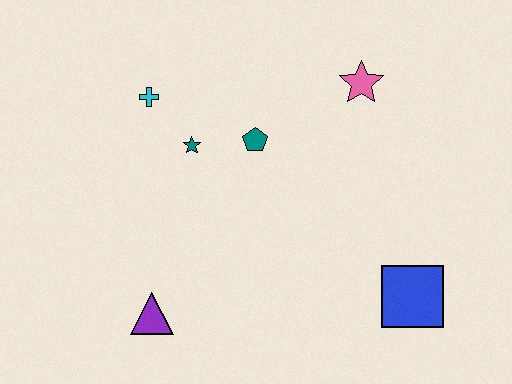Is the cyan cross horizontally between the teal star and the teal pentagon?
No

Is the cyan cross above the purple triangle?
Yes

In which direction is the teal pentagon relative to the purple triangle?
The teal pentagon is above the purple triangle.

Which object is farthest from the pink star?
The purple triangle is farthest from the pink star.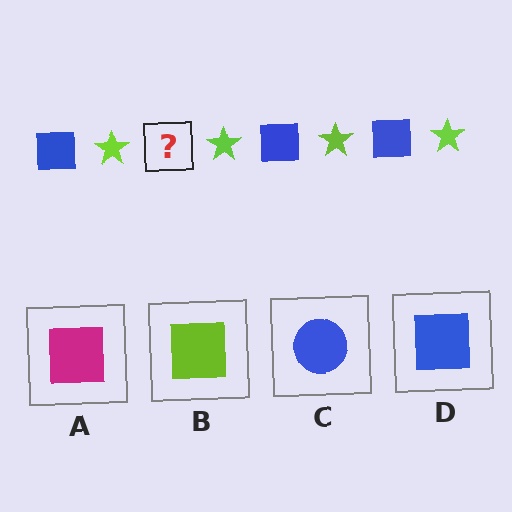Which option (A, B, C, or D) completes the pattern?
D.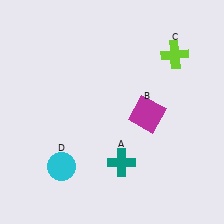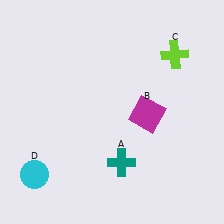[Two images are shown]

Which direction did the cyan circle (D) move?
The cyan circle (D) moved left.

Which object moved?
The cyan circle (D) moved left.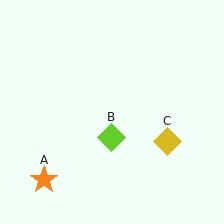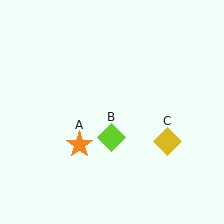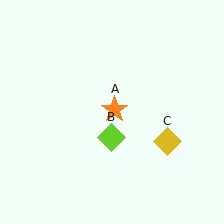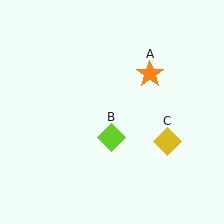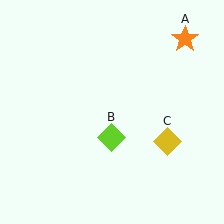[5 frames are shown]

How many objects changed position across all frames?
1 object changed position: orange star (object A).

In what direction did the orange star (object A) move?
The orange star (object A) moved up and to the right.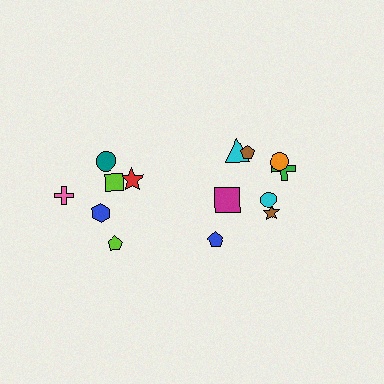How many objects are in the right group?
There are 8 objects.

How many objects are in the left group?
There are 6 objects.